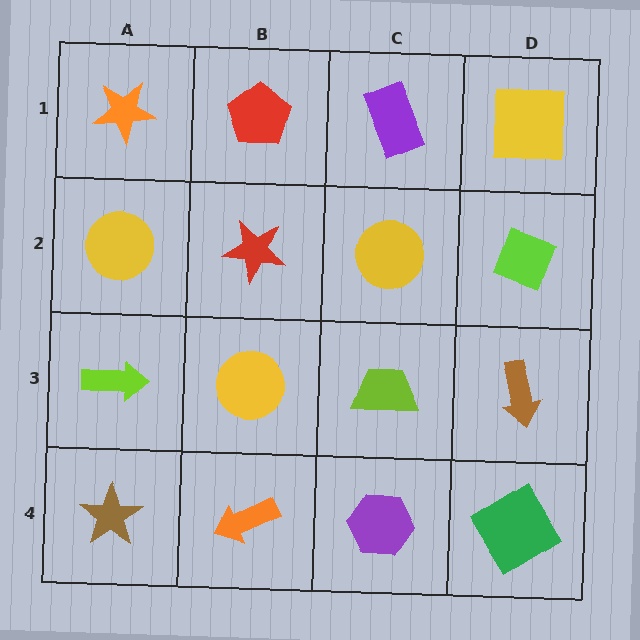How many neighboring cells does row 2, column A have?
3.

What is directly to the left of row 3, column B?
A lime arrow.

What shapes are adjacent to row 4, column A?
A lime arrow (row 3, column A), an orange arrow (row 4, column B).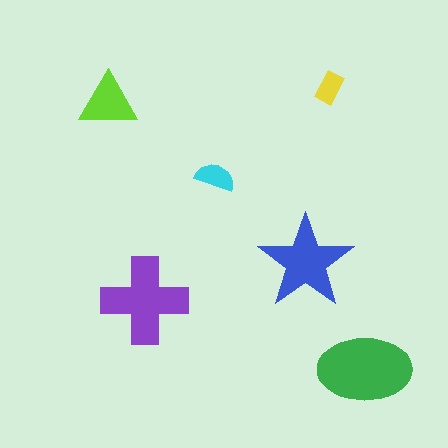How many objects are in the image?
There are 6 objects in the image.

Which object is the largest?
The green ellipse.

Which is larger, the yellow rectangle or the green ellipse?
The green ellipse.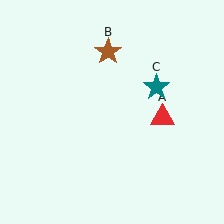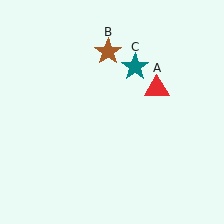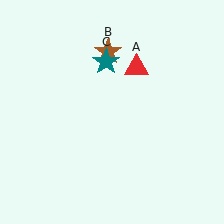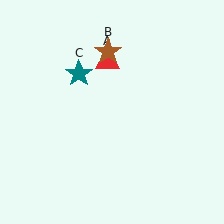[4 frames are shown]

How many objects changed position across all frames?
2 objects changed position: red triangle (object A), teal star (object C).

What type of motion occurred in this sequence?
The red triangle (object A), teal star (object C) rotated counterclockwise around the center of the scene.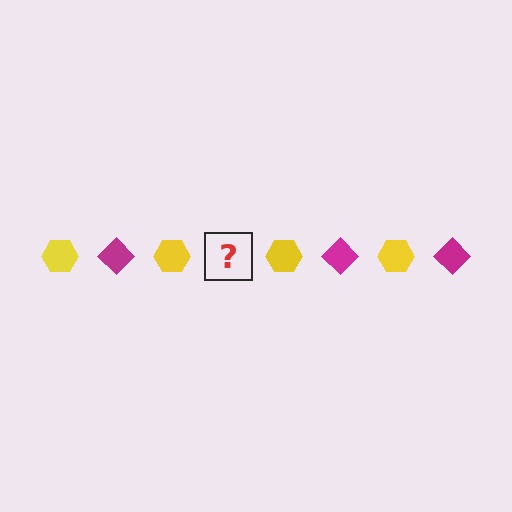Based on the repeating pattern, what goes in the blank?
The blank should be a magenta diamond.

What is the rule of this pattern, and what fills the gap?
The rule is that the pattern alternates between yellow hexagon and magenta diamond. The gap should be filled with a magenta diamond.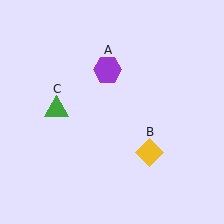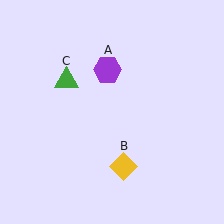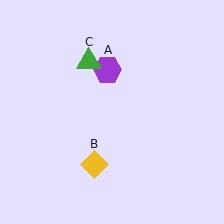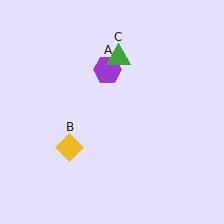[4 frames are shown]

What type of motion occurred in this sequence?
The yellow diamond (object B), green triangle (object C) rotated clockwise around the center of the scene.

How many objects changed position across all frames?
2 objects changed position: yellow diamond (object B), green triangle (object C).